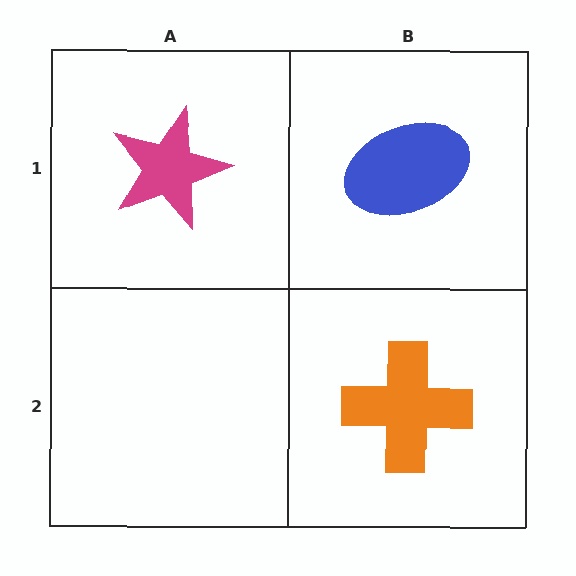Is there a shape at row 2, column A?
No, that cell is empty.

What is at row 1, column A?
A magenta star.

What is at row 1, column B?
A blue ellipse.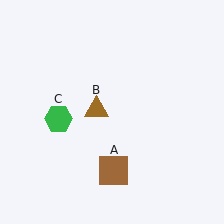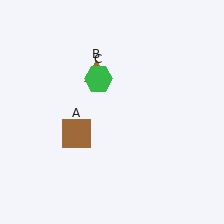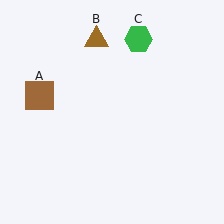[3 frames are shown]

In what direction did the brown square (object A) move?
The brown square (object A) moved up and to the left.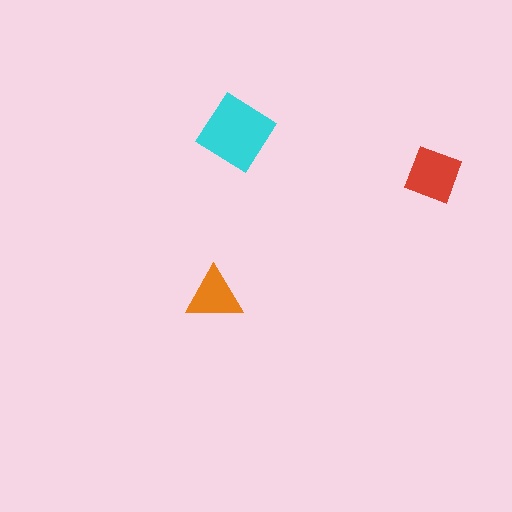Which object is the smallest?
The orange triangle.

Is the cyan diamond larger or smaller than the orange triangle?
Larger.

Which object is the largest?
The cyan diamond.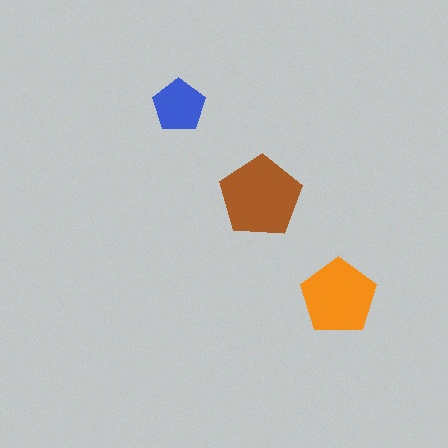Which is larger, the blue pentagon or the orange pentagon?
The orange one.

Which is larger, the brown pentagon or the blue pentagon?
The brown one.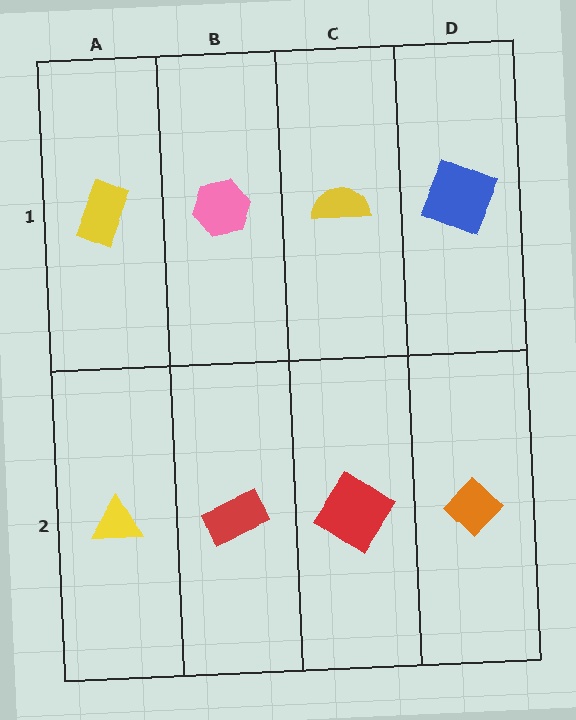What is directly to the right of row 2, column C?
An orange diamond.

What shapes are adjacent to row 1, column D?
An orange diamond (row 2, column D), a yellow semicircle (row 1, column C).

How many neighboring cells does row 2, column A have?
2.